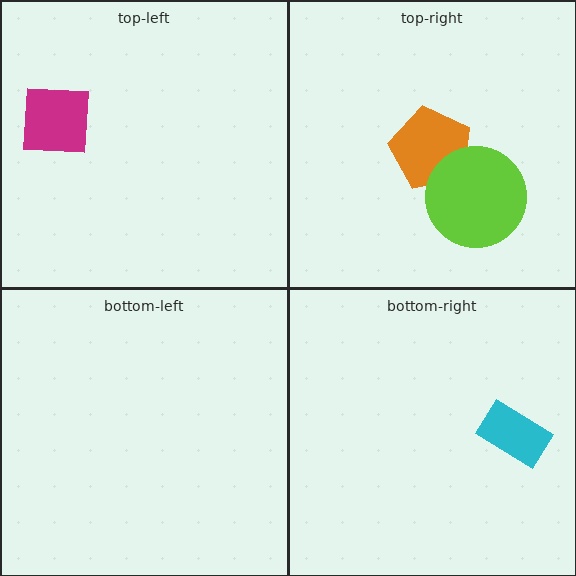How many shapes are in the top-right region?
2.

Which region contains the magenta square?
The top-left region.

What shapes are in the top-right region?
The orange pentagon, the lime circle.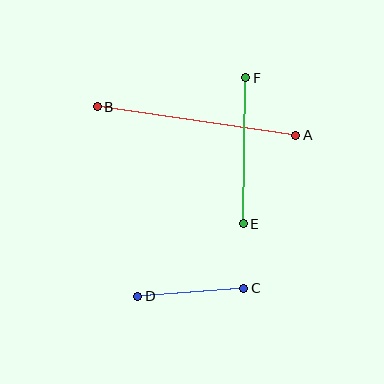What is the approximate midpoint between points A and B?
The midpoint is at approximately (197, 121) pixels.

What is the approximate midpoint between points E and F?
The midpoint is at approximately (245, 151) pixels.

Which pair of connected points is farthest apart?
Points A and B are farthest apart.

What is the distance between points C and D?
The distance is approximately 106 pixels.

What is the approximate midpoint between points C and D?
The midpoint is at approximately (191, 292) pixels.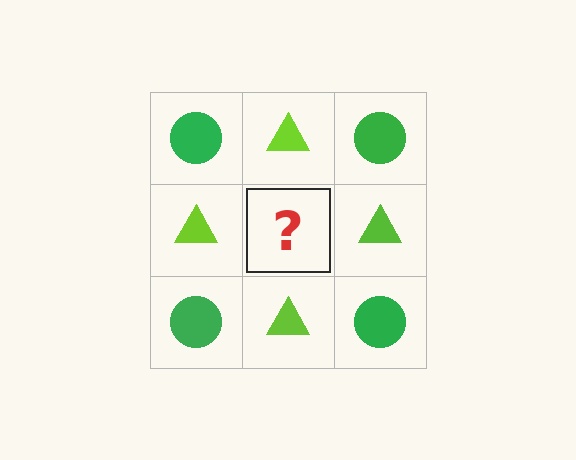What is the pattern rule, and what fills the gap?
The rule is that it alternates green circle and lime triangle in a checkerboard pattern. The gap should be filled with a green circle.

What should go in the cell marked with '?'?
The missing cell should contain a green circle.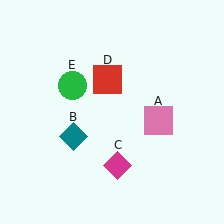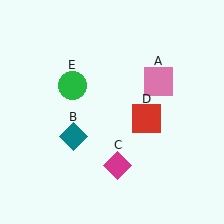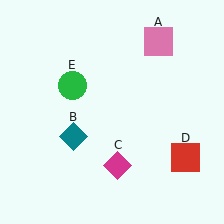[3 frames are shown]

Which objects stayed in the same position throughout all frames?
Teal diamond (object B) and magenta diamond (object C) and green circle (object E) remained stationary.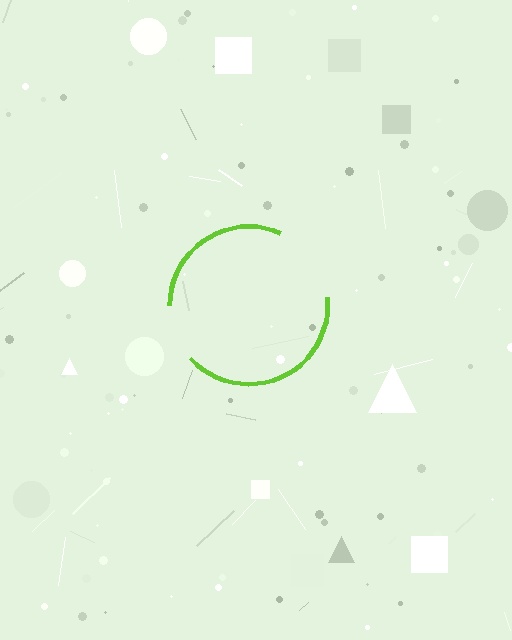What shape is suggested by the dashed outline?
The dashed outline suggests a circle.